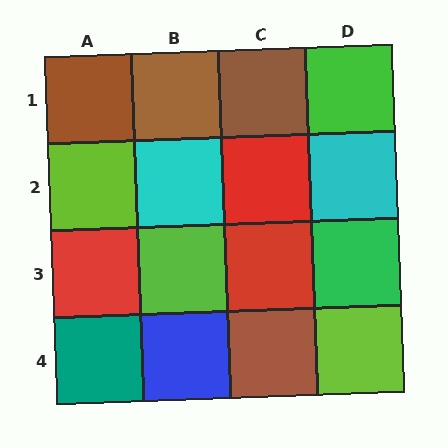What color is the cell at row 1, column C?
Brown.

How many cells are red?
3 cells are red.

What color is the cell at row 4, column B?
Blue.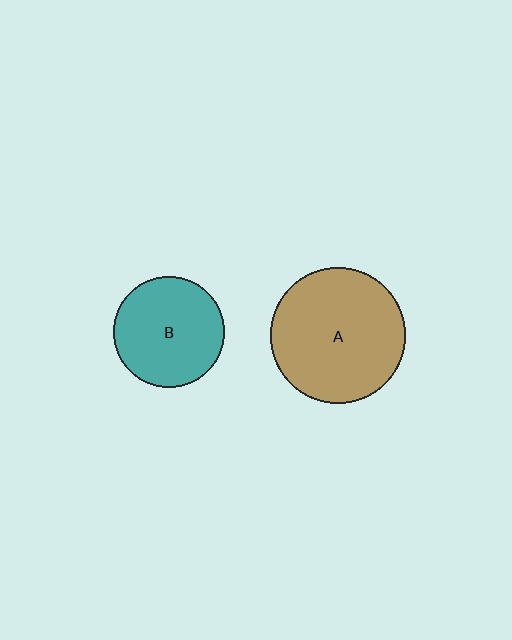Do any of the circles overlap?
No, none of the circles overlap.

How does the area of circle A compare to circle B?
Approximately 1.5 times.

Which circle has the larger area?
Circle A (brown).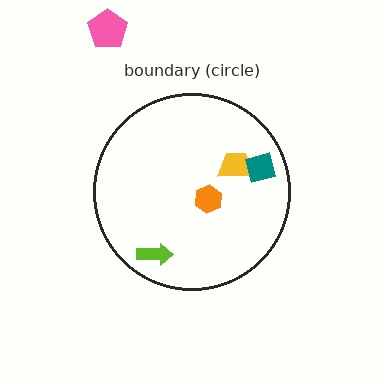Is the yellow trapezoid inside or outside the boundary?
Inside.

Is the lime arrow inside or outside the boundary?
Inside.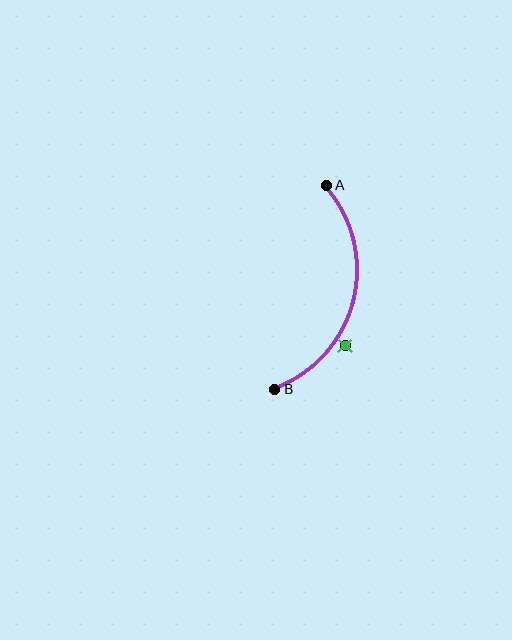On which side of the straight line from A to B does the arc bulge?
The arc bulges to the right of the straight line connecting A and B.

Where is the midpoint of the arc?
The arc midpoint is the point on the curve farthest from the straight line joining A and B. It sits to the right of that line.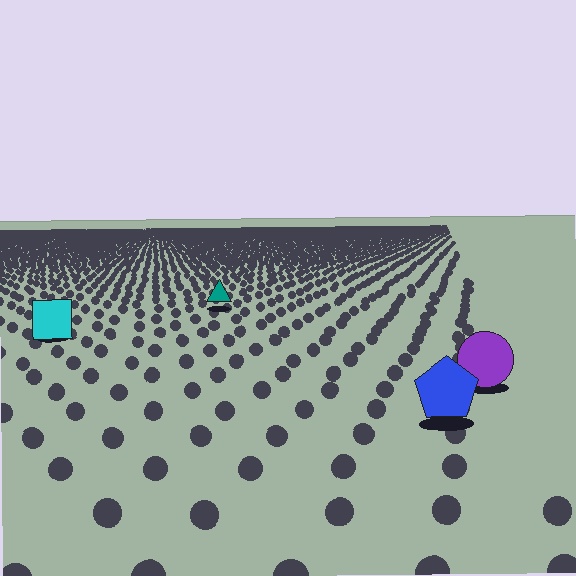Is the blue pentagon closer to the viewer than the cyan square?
Yes. The blue pentagon is closer — you can tell from the texture gradient: the ground texture is coarser near it.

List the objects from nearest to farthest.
From nearest to farthest: the blue pentagon, the purple circle, the cyan square, the teal triangle.